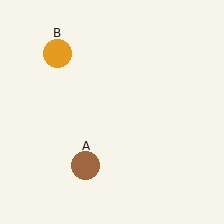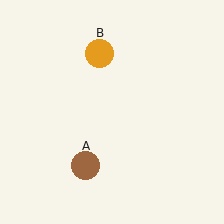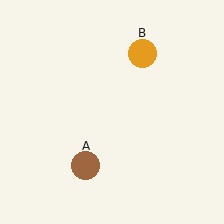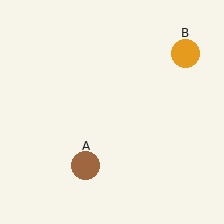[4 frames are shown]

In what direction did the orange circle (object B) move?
The orange circle (object B) moved right.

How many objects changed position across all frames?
1 object changed position: orange circle (object B).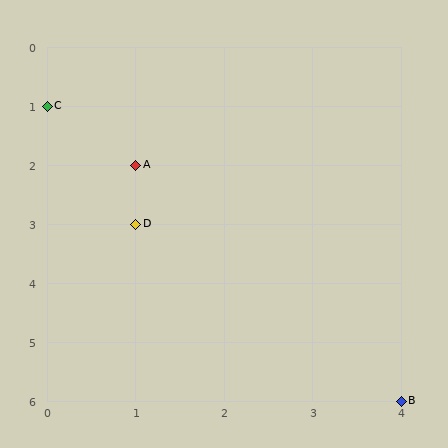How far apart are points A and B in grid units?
Points A and B are 3 columns and 4 rows apart (about 5.0 grid units diagonally).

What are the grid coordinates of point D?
Point D is at grid coordinates (1, 3).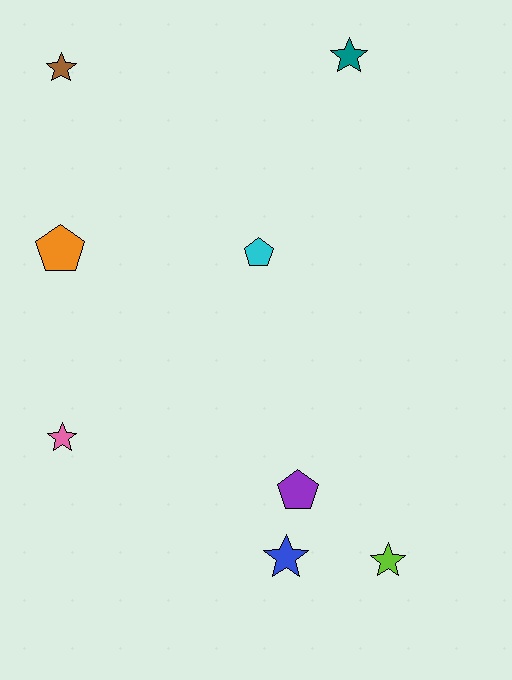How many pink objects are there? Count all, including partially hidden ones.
There is 1 pink object.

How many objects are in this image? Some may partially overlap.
There are 8 objects.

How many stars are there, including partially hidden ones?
There are 5 stars.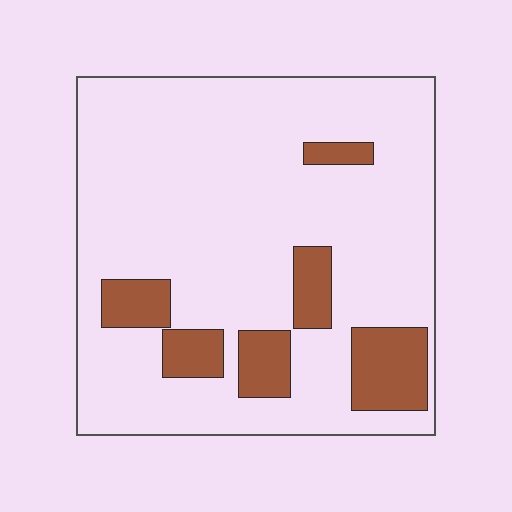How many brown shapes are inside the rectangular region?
6.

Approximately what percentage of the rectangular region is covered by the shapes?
Approximately 15%.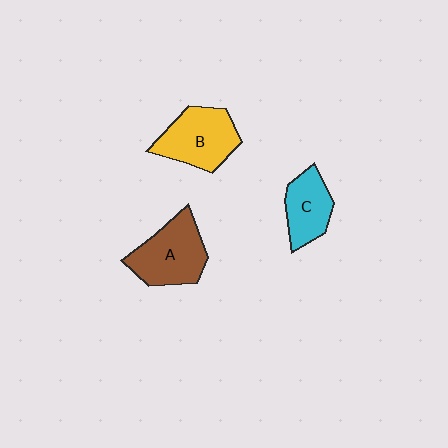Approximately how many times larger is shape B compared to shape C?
Approximately 1.4 times.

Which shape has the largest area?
Shape A (brown).